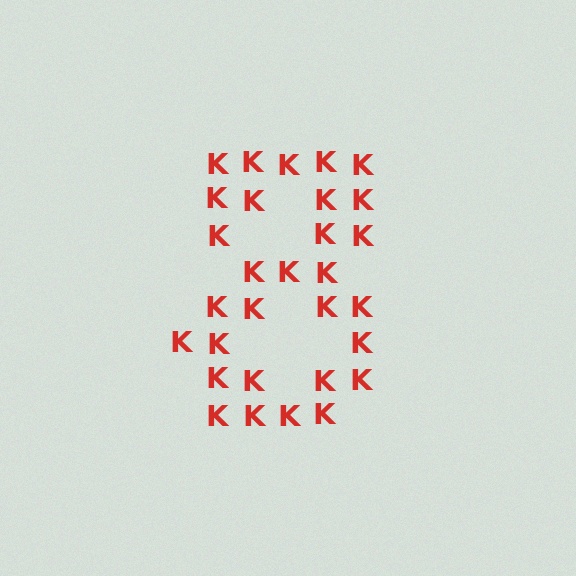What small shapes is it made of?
It is made of small letter K's.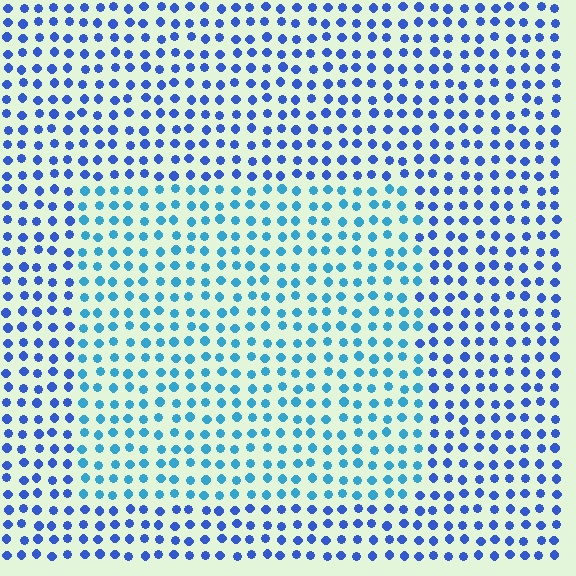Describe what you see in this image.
The image is filled with small blue elements in a uniform arrangement. A rectangle-shaped region is visible where the elements are tinted to a slightly different hue, forming a subtle color boundary.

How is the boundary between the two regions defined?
The boundary is defined purely by a slight shift in hue (about 30 degrees). Spacing, size, and orientation are identical on both sides.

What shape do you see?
I see a rectangle.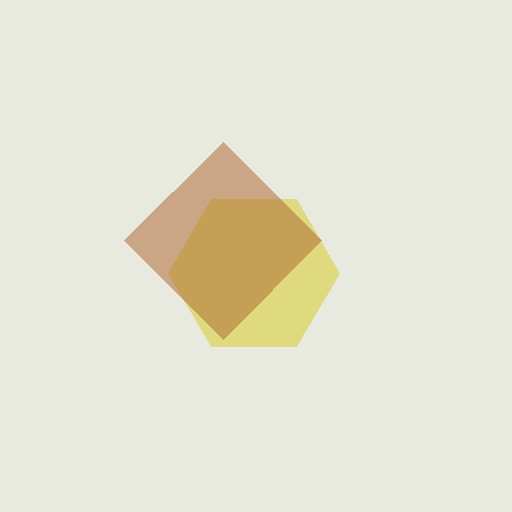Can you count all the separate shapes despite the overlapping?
Yes, there are 2 separate shapes.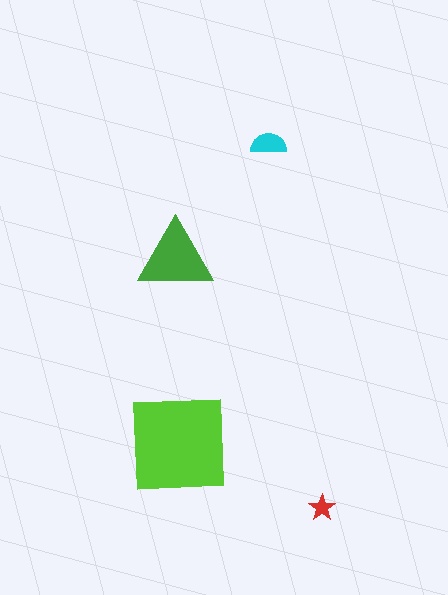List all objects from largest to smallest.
The lime square, the green triangle, the cyan semicircle, the red star.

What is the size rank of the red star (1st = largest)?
4th.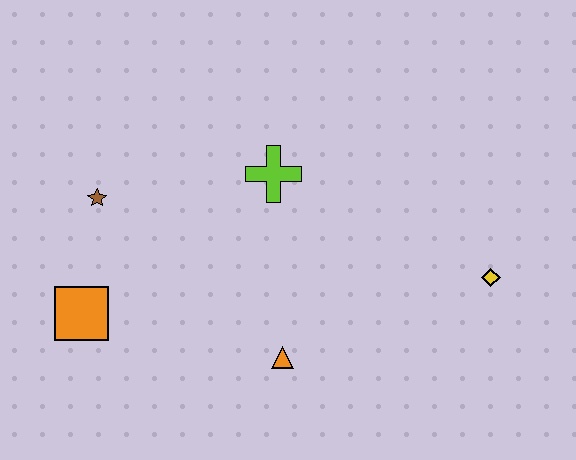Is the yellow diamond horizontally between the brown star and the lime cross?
No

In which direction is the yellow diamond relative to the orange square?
The yellow diamond is to the right of the orange square.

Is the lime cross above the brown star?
Yes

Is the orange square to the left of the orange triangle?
Yes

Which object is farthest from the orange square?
The yellow diamond is farthest from the orange square.